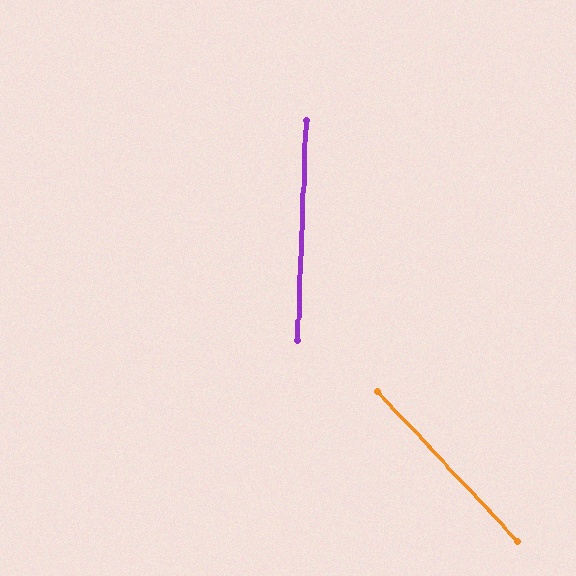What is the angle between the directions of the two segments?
Approximately 45 degrees.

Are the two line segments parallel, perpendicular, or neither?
Neither parallel nor perpendicular — they differ by about 45°.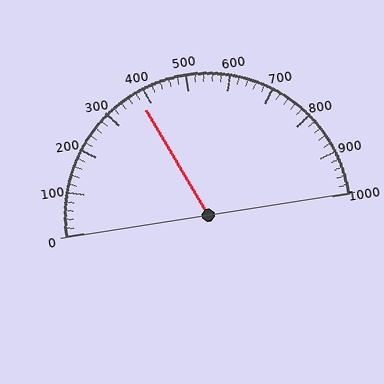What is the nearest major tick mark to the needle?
The nearest major tick mark is 400.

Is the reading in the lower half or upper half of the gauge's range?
The reading is in the lower half of the range (0 to 1000).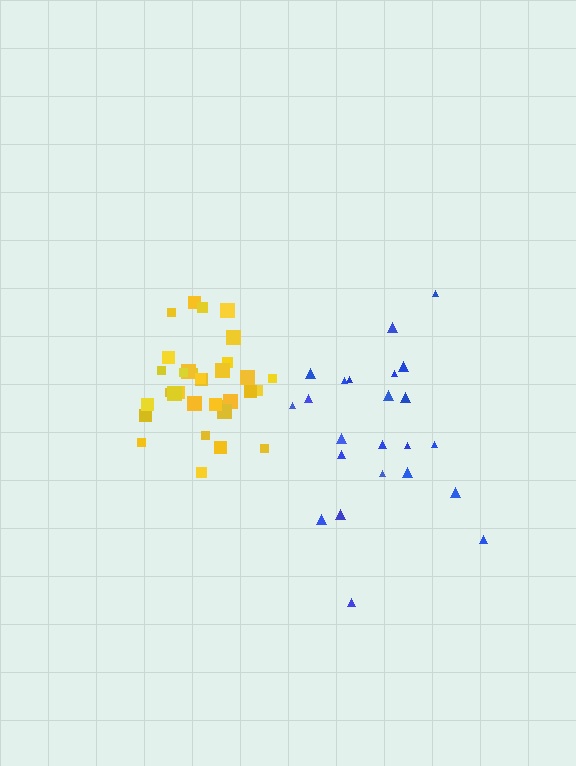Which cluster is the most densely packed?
Yellow.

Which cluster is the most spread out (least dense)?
Blue.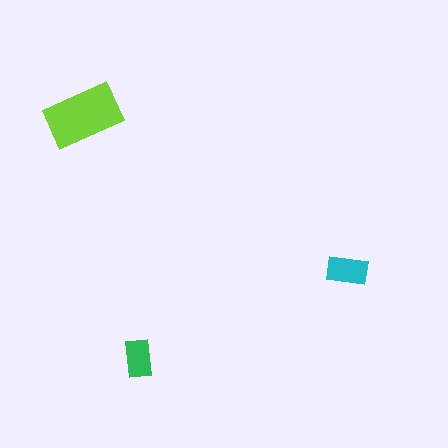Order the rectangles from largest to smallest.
the lime one, the cyan one, the green one.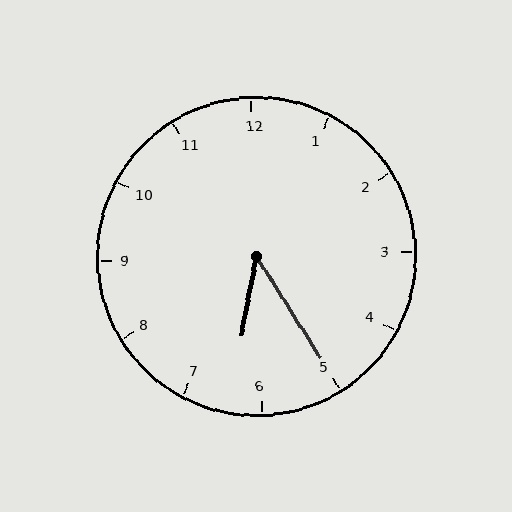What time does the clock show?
6:25.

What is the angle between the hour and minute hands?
Approximately 42 degrees.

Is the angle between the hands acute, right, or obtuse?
It is acute.